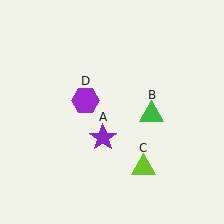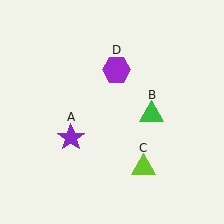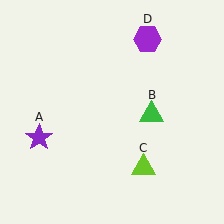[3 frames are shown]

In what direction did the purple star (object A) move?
The purple star (object A) moved left.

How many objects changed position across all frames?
2 objects changed position: purple star (object A), purple hexagon (object D).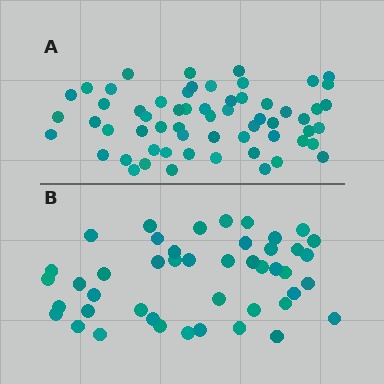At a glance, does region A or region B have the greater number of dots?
Region A (the top region) has more dots.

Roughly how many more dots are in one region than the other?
Region A has approximately 15 more dots than region B.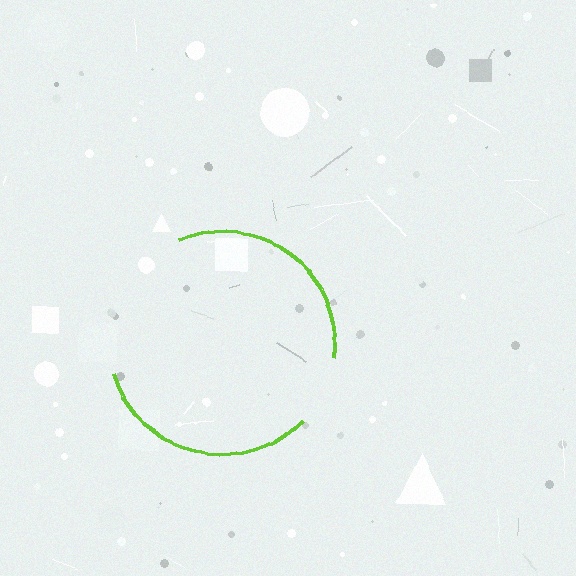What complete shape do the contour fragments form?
The contour fragments form a circle.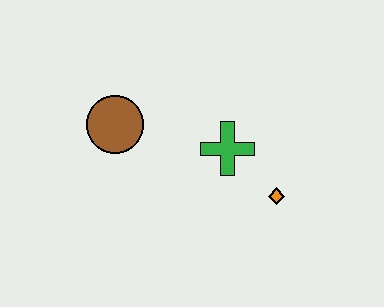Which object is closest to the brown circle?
The green cross is closest to the brown circle.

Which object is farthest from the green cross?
The brown circle is farthest from the green cross.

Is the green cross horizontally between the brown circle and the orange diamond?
Yes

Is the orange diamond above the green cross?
No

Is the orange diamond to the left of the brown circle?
No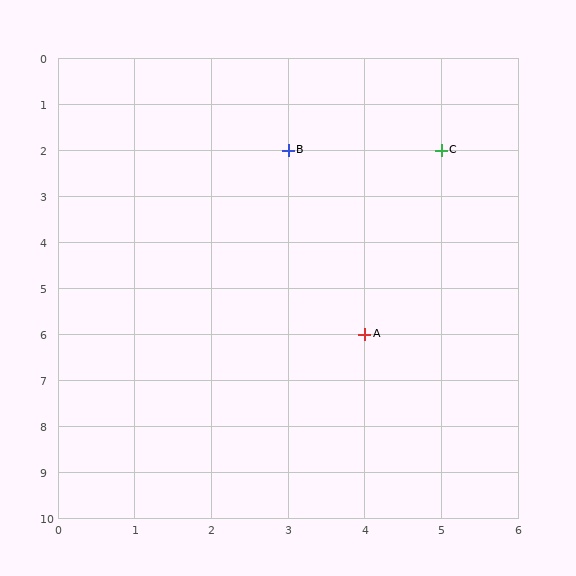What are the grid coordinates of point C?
Point C is at grid coordinates (5, 2).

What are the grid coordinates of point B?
Point B is at grid coordinates (3, 2).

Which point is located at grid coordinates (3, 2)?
Point B is at (3, 2).